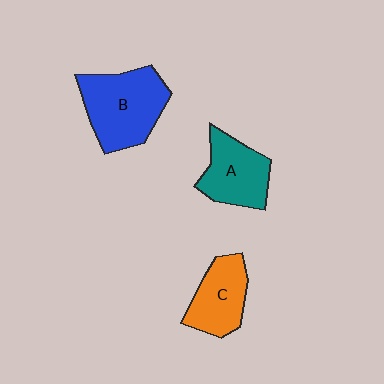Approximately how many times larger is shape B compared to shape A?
Approximately 1.4 times.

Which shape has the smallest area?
Shape C (orange).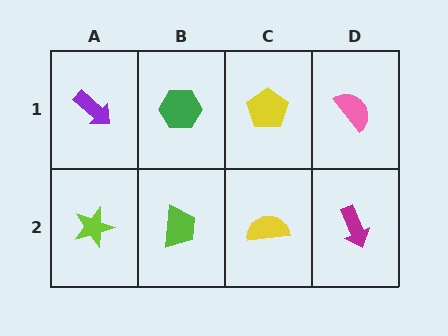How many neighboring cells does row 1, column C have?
3.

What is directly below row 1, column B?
A lime trapezoid.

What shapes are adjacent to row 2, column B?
A green hexagon (row 1, column B), a lime star (row 2, column A), a yellow semicircle (row 2, column C).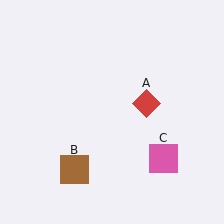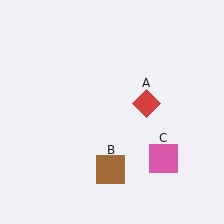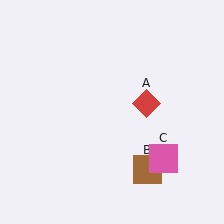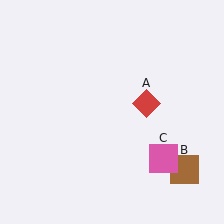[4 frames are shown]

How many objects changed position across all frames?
1 object changed position: brown square (object B).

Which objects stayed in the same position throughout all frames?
Red diamond (object A) and pink square (object C) remained stationary.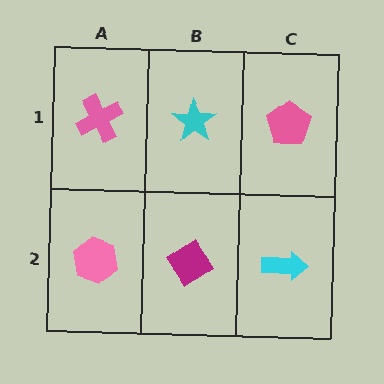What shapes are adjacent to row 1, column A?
A pink hexagon (row 2, column A), a cyan star (row 1, column B).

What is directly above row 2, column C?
A pink pentagon.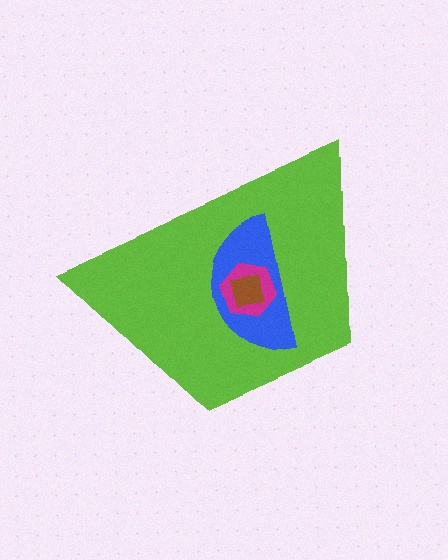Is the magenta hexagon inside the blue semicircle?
Yes.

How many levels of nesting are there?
4.